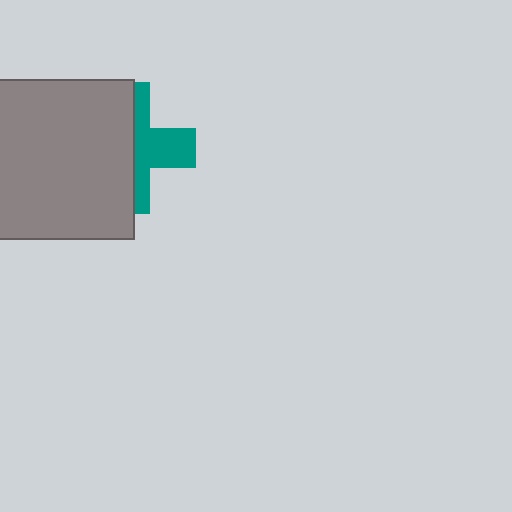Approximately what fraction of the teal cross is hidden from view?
Roughly 59% of the teal cross is hidden behind the gray square.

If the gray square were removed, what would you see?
You would see the complete teal cross.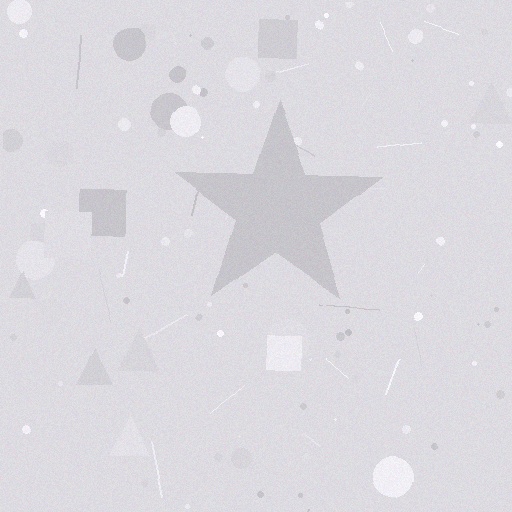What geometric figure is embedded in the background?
A star is embedded in the background.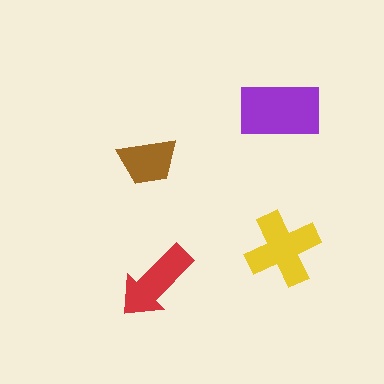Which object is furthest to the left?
The brown trapezoid is leftmost.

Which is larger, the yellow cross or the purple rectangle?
The purple rectangle.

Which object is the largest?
The purple rectangle.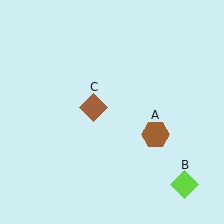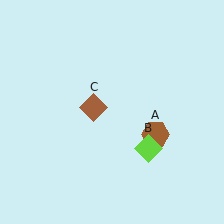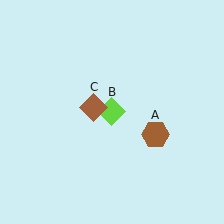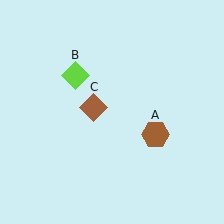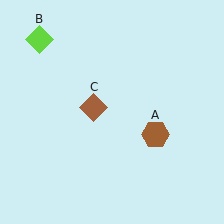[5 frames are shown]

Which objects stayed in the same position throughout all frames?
Brown hexagon (object A) and brown diamond (object C) remained stationary.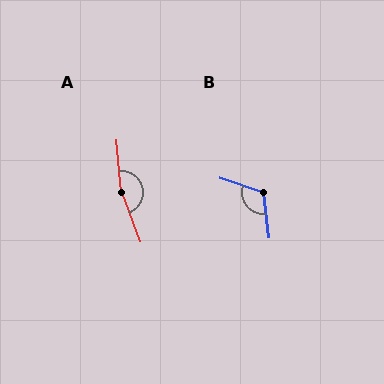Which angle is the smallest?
B, at approximately 115 degrees.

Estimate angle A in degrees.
Approximately 165 degrees.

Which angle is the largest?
A, at approximately 165 degrees.